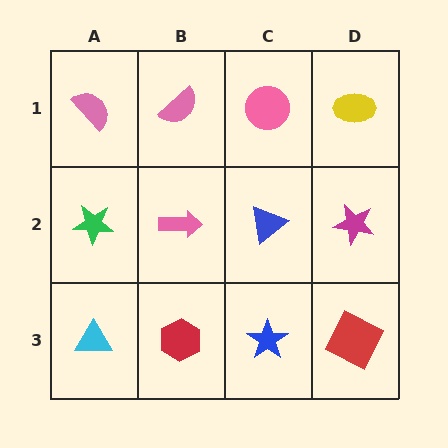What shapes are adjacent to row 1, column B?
A pink arrow (row 2, column B), a pink semicircle (row 1, column A), a pink circle (row 1, column C).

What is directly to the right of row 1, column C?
A yellow ellipse.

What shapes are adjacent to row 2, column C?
A pink circle (row 1, column C), a blue star (row 3, column C), a pink arrow (row 2, column B), a magenta star (row 2, column D).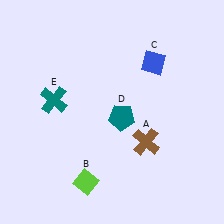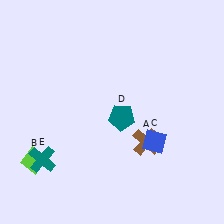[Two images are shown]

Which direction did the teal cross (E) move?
The teal cross (E) moved down.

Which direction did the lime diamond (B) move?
The lime diamond (B) moved left.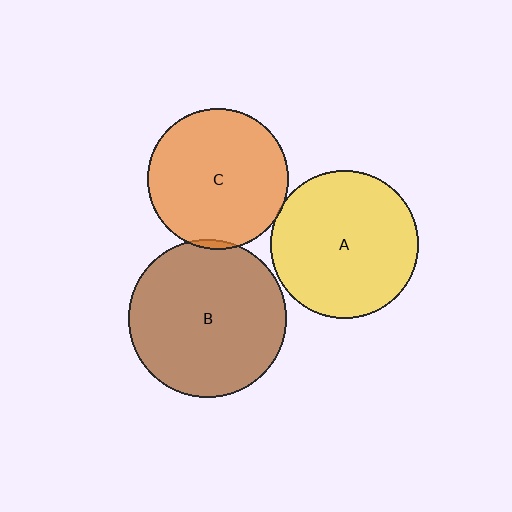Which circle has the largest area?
Circle B (brown).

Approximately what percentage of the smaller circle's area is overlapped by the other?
Approximately 5%.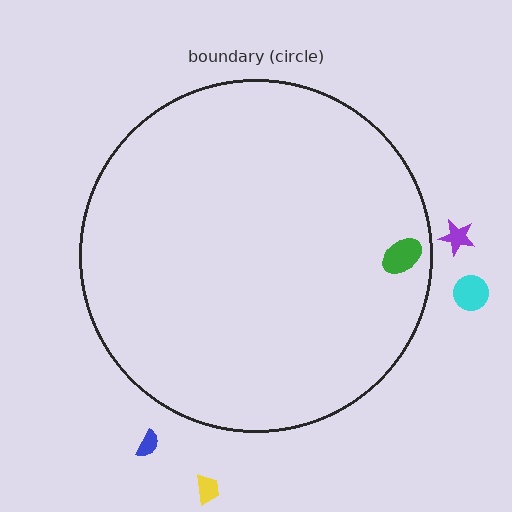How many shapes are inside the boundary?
1 inside, 4 outside.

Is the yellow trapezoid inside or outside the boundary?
Outside.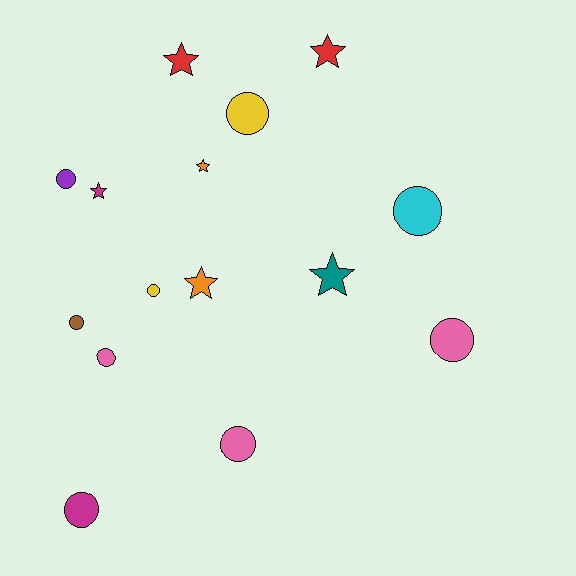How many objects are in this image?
There are 15 objects.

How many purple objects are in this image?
There is 1 purple object.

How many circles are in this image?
There are 9 circles.